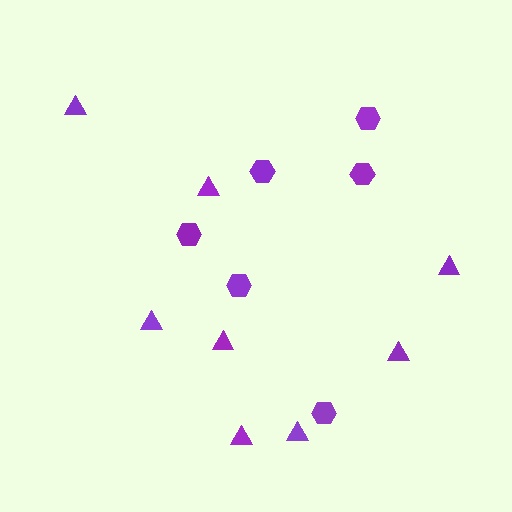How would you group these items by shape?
There are 2 groups: one group of triangles (8) and one group of hexagons (6).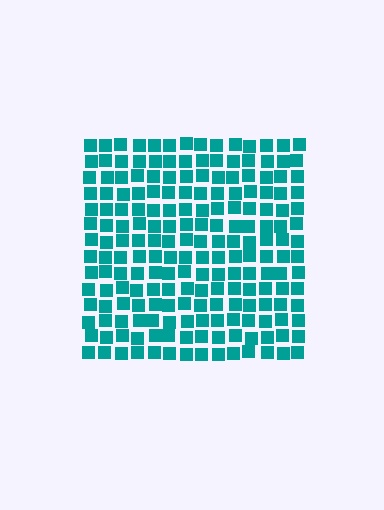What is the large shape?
The large shape is a square.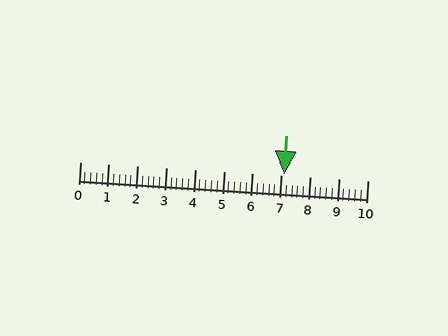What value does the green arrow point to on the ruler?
The green arrow points to approximately 7.1.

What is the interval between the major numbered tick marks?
The major tick marks are spaced 1 units apart.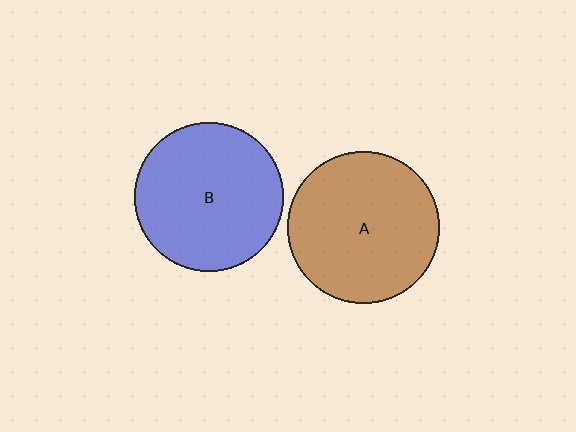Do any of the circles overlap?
No, none of the circles overlap.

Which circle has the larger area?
Circle A (brown).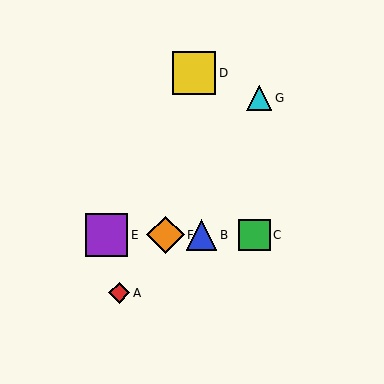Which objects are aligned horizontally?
Objects B, C, E, F are aligned horizontally.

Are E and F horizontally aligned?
Yes, both are at y≈235.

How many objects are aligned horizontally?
4 objects (B, C, E, F) are aligned horizontally.